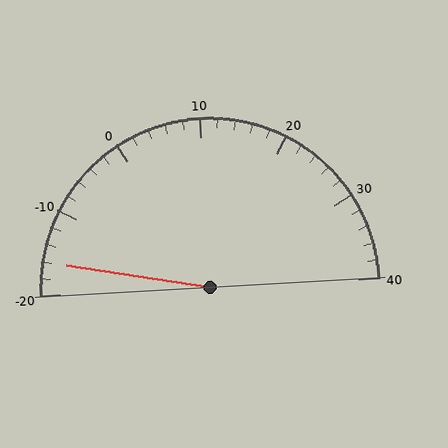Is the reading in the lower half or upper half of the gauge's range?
The reading is in the lower half of the range (-20 to 40).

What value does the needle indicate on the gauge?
The needle indicates approximately -16.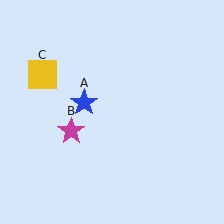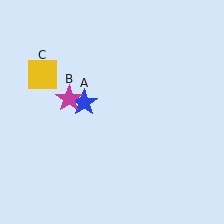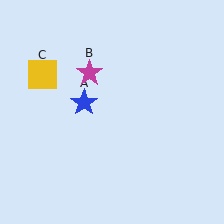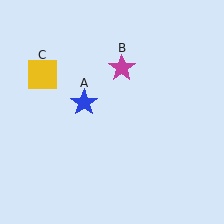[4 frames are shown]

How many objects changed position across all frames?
1 object changed position: magenta star (object B).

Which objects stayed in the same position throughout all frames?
Blue star (object A) and yellow square (object C) remained stationary.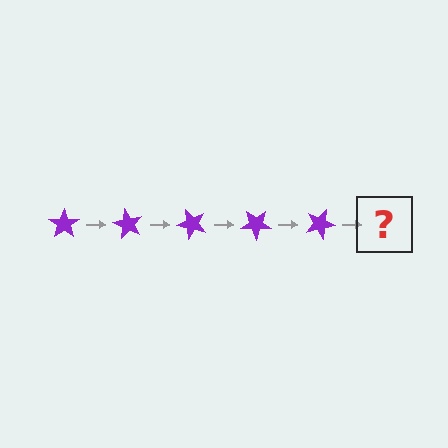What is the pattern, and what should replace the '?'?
The pattern is that the star rotates 60 degrees each step. The '?' should be a purple star rotated 300 degrees.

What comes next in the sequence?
The next element should be a purple star rotated 300 degrees.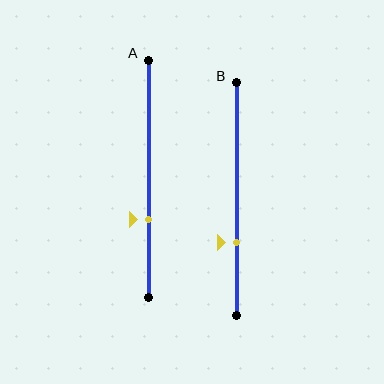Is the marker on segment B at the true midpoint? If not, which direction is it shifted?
No, the marker on segment B is shifted downward by about 19% of the segment length.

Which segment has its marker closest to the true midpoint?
Segment A has its marker closest to the true midpoint.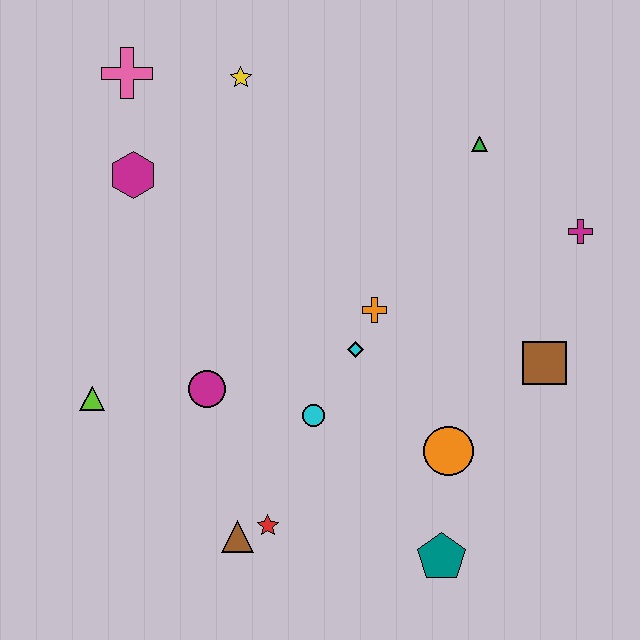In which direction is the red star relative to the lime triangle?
The red star is to the right of the lime triangle.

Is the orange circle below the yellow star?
Yes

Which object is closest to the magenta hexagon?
The pink cross is closest to the magenta hexagon.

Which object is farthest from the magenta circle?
The magenta cross is farthest from the magenta circle.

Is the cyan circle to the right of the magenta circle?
Yes